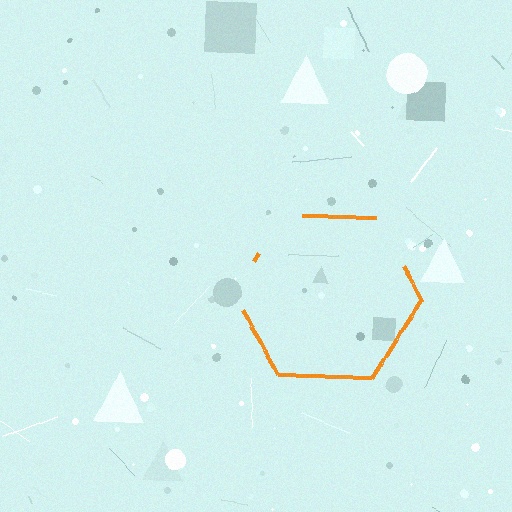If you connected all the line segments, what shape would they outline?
They would outline a hexagon.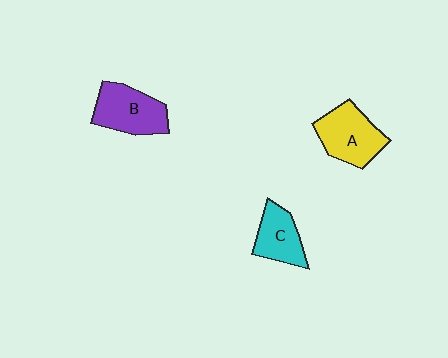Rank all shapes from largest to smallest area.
From largest to smallest: A (yellow), B (purple), C (cyan).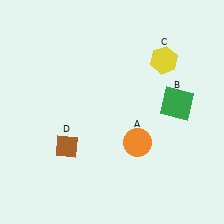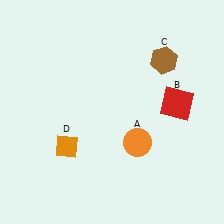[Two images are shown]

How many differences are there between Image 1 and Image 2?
There are 3 differences between the two images.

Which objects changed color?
B changed from green to red. C changed from yellow to brown. D changed from brown to orange.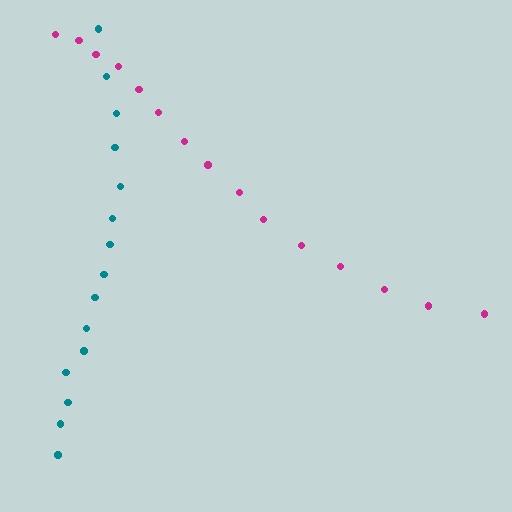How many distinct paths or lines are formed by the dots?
There are 2 distinct paths.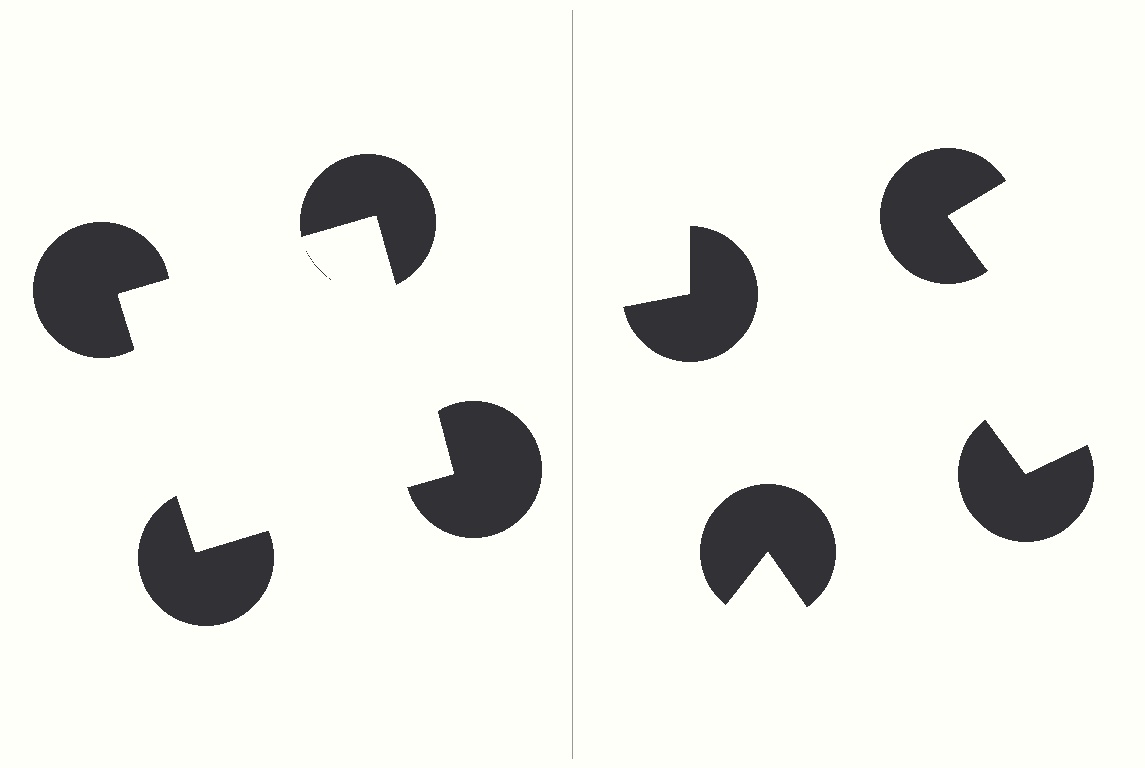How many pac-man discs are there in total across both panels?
8 — 4 on each side.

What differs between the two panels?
The pac-man discs are positioned identically on both sides; only the wedge orientations differ. On the left they align to a square; on the right they are misaligned.